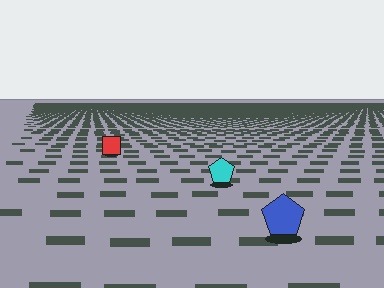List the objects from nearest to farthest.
From nearest to farthest: the blue pentagon, the cyan pentagon, the red square.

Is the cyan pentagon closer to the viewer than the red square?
Yes. The cyan pentagon is closer — you can tell from the texture gradient: the ground texture is coarser near it.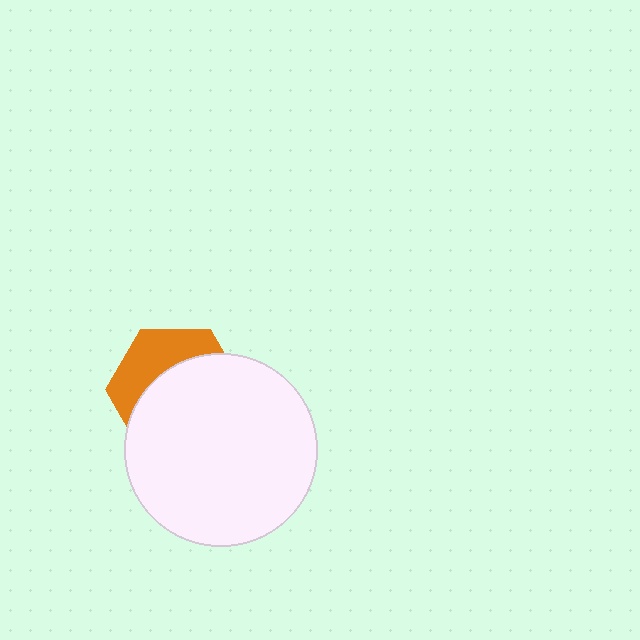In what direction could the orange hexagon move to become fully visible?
The orange hexagon could move up. That would shift it out from behind the white circle entirely.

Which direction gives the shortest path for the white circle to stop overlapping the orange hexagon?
Moving down gives the shortest separation.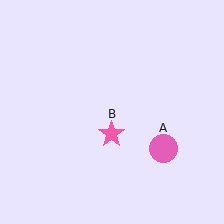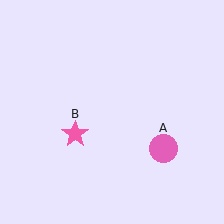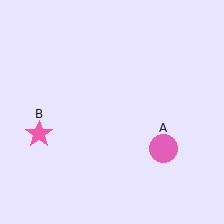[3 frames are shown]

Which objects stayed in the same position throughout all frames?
Pink circle (object A) remained stationary.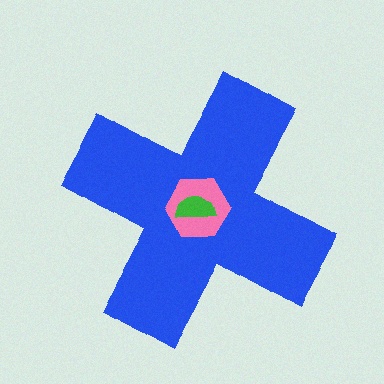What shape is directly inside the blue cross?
The pink hexagon.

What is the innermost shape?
The green semicircle.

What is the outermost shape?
The blue cross.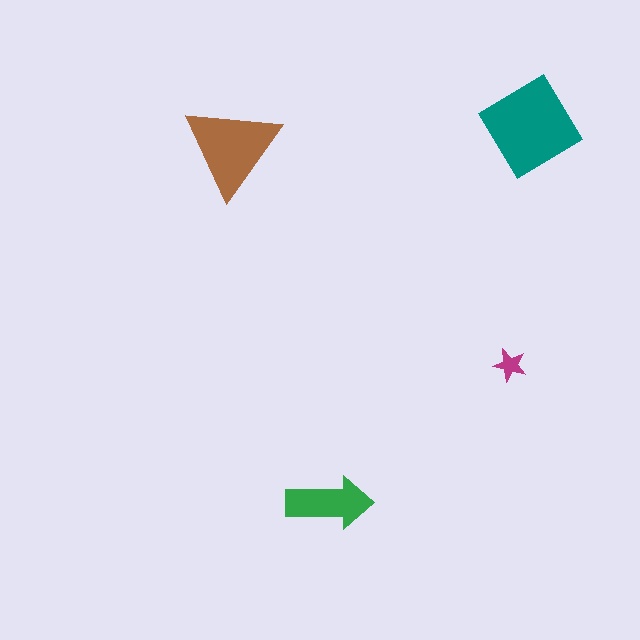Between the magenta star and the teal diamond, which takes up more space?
The teal diamond.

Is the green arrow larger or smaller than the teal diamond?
Smaller.